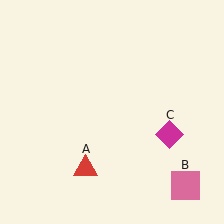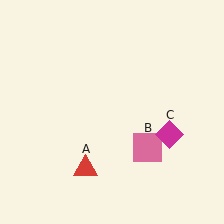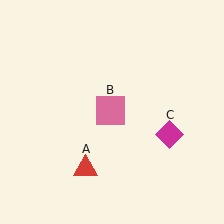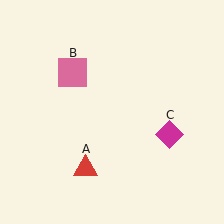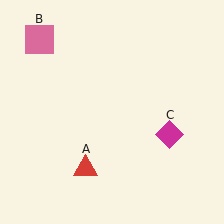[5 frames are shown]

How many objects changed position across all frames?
1 object changed position: pink square (object B).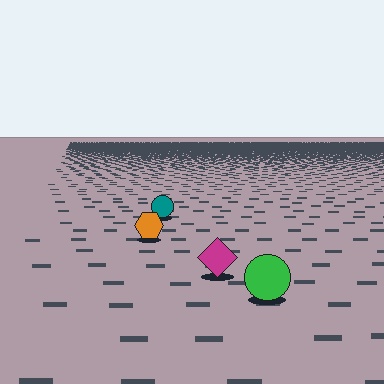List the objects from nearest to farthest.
From nearest to farthest: the green circle, the magenta diamond, the orange hexagon, the teal circle.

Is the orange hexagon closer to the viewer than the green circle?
No. The green circle is closer — you can tell from the texture gradient: the ground texture is coarser near it.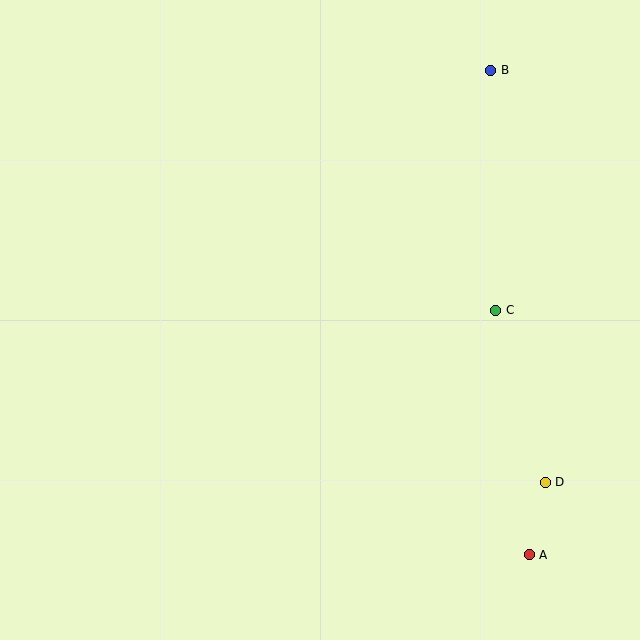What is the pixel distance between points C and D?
The distance between C and D is 179 pixels.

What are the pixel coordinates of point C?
Point C is at (496, 310).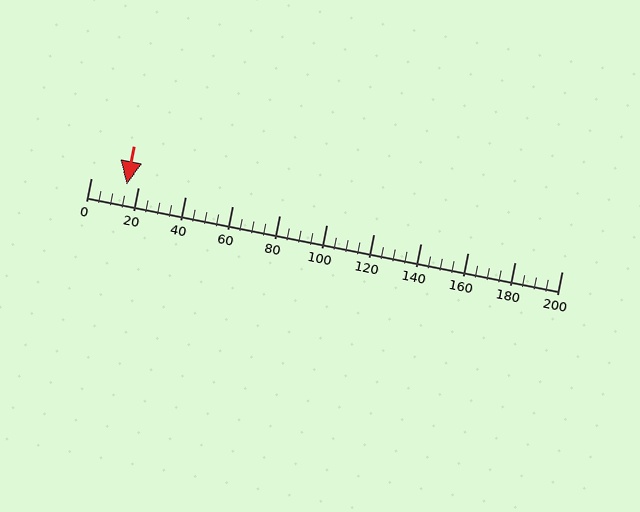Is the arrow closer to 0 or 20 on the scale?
The arrow is closer to 20.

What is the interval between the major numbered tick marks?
The major tick marks are spaced 20 units apart.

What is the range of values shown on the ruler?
The ruler shows values from 0 to 200.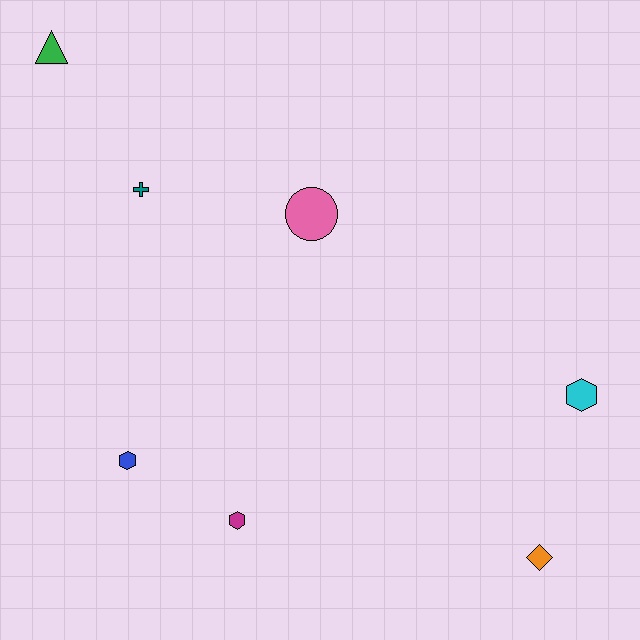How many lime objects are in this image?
There are no lime objects.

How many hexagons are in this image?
There are 3 hexagons.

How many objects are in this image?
There are 7 objects.